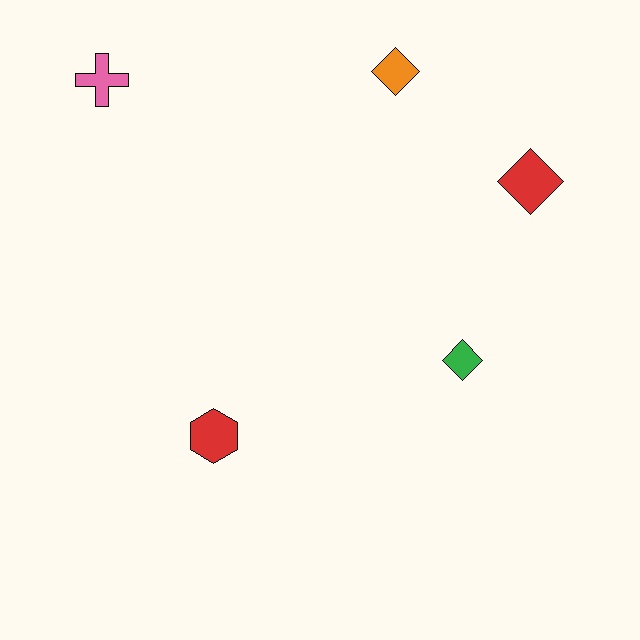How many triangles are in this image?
There are no triangles.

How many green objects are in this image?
There is 1 green object.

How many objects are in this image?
There are 5 objects.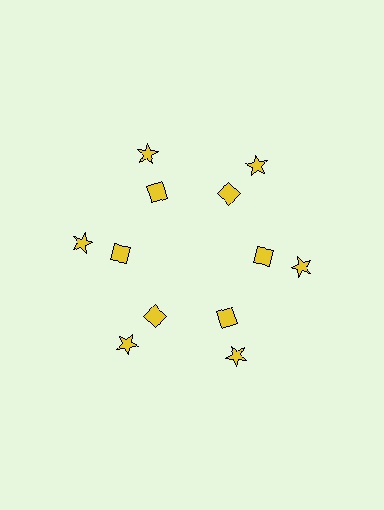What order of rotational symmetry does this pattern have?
This pattern has 6-fold rotational symmetry.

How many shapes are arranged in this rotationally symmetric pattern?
There are 12 shapes, arranged in 6 groups of 2.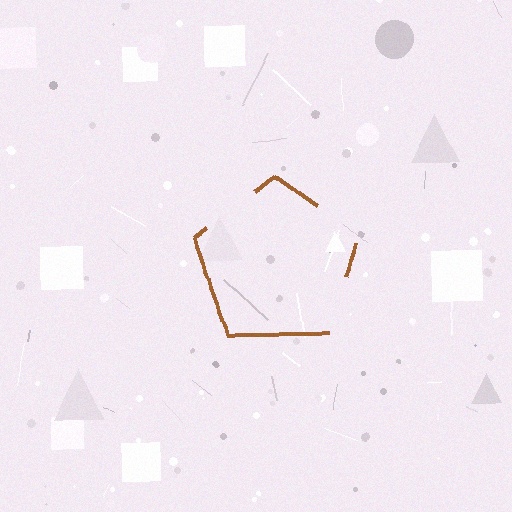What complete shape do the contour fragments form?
The contour fragments form a pentagon.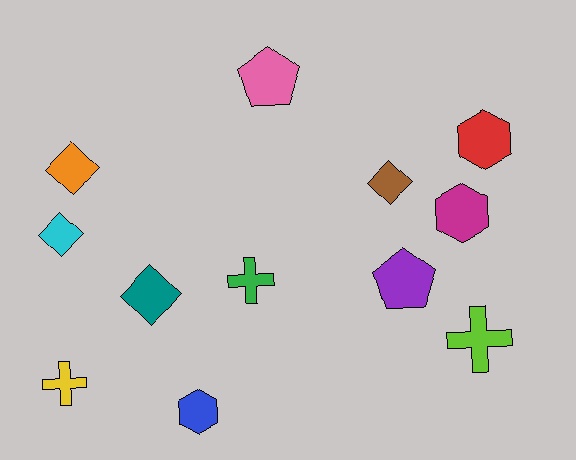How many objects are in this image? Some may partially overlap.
There are 12 objects.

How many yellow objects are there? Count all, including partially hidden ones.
There is 1 yellow object.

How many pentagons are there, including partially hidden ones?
There are 2 pentagons.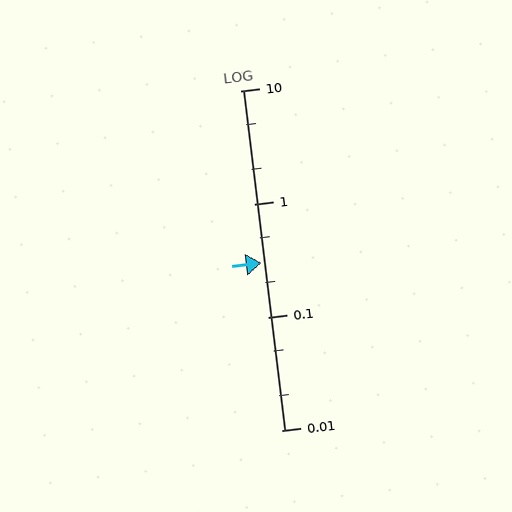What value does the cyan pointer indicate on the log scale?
The pointer indicates approximately 0.3.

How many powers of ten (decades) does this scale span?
The scale spans 3 decades, from 0.01 to 10.